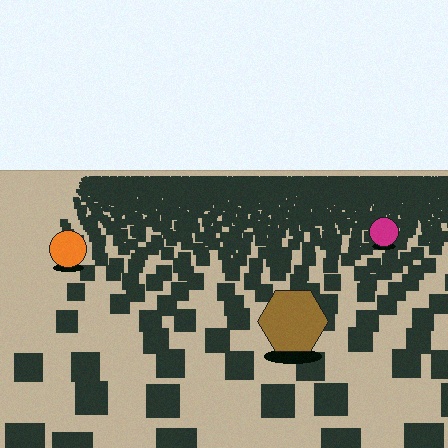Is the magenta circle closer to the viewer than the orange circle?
No. The orange circle is closer — you can tell from the texture gradient: the ground texture is coarser near it.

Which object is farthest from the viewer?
The magenta circle is farthest from the viewer. It appears smaller and the ground texture around it is denser.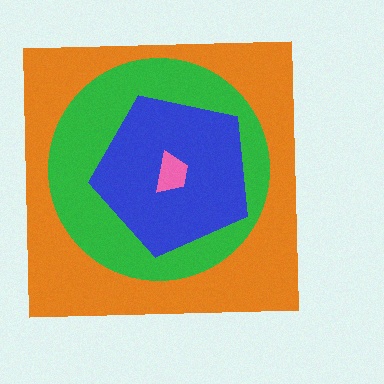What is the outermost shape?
The orange square.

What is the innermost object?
The pink trapezoid.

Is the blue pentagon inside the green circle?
Yes.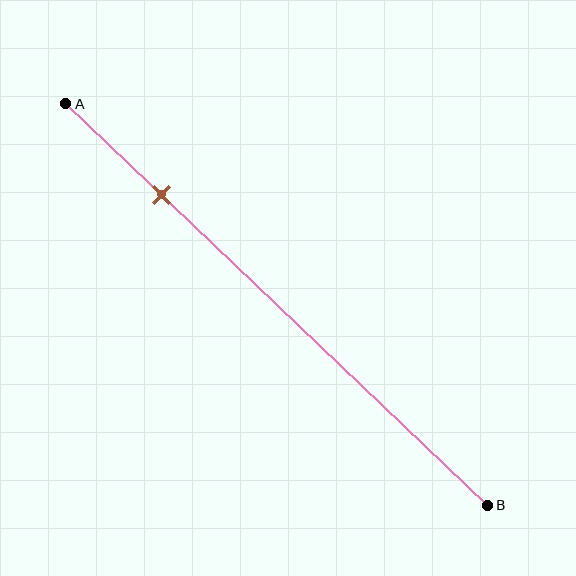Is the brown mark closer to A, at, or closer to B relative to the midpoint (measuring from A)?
The brown mark is closer to point A than the midpoint of segment AB.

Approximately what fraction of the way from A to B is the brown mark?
The brown mark is approximately 25% of the way from A to B.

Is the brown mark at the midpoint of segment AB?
No, the mark is at about 25% from A, not at the 50% midpoint.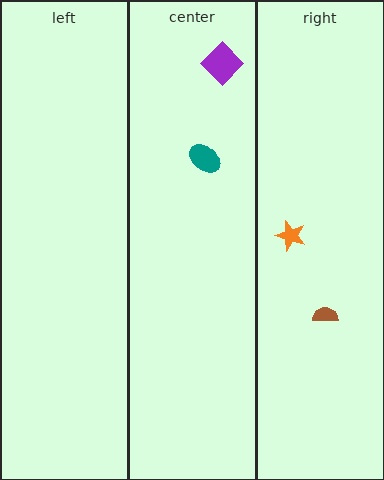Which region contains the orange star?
The right region.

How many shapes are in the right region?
2.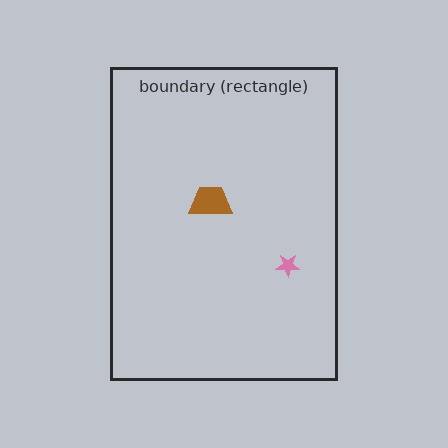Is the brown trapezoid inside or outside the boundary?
Inside.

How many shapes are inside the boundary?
2 inside, 0 outside.